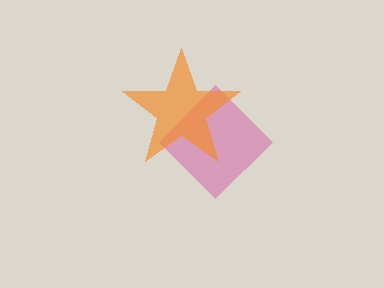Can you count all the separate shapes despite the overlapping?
Yes, there are 2 separate shapes.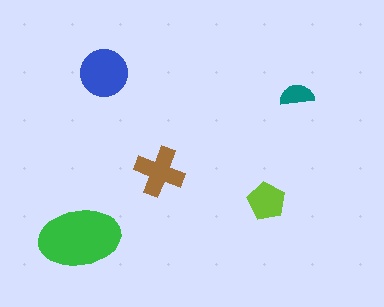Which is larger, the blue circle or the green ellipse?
The green ellipse.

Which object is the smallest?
The teal semicircle.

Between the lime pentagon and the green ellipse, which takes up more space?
The green ellipse.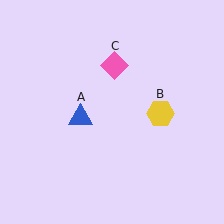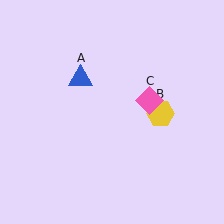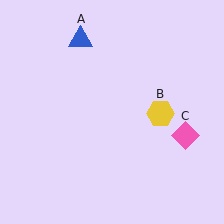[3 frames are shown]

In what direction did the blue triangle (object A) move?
The blue triangle (object A) moved up.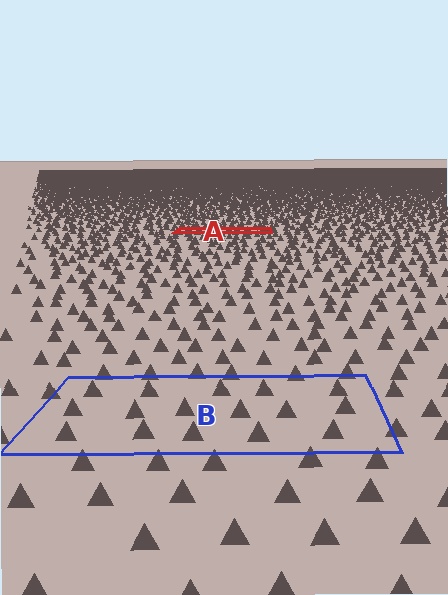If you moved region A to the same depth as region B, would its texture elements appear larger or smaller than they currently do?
They would appear larger. At a closer depth, the same texture elements are projected at a bigger on-screen size.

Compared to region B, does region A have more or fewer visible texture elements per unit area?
Region A has more texture elements per unit area — they are packed more densely because it is farther away.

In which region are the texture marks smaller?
The texture marks are smaller in region A, because it is farther away.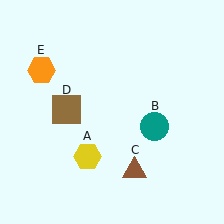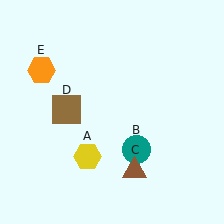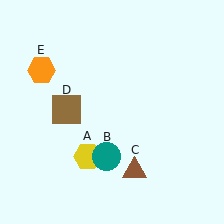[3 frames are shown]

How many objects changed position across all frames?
1 object changed position: teal circle (object B).